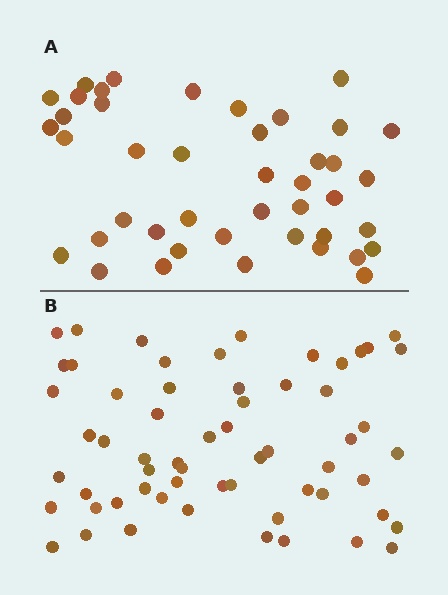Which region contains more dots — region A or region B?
Region B (the bottom region) has more dots.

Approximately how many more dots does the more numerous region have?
Region B has approximately 15 more dots than region A.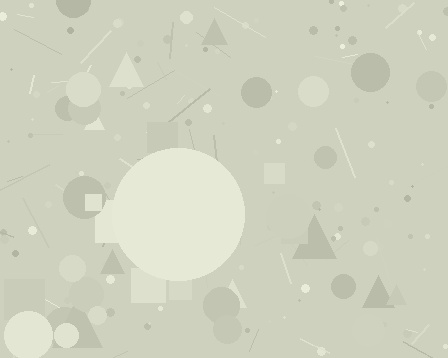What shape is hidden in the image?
A circle is hidden in the image.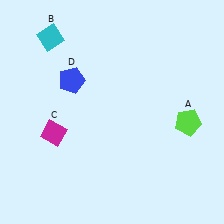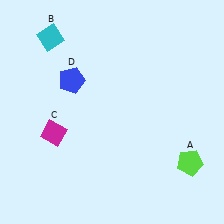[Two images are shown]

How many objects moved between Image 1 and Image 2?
1 object moved between the two images.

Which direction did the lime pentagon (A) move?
The lime pentagon (A) moved down.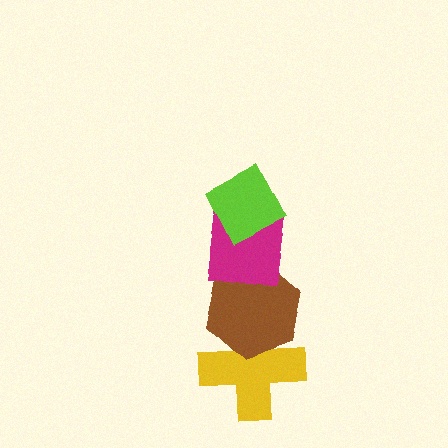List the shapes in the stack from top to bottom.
From top to bottom: the lime diamond, the magenta square, the brown hexagon, the yellow cross.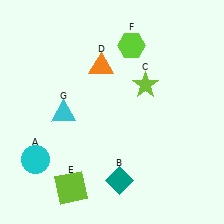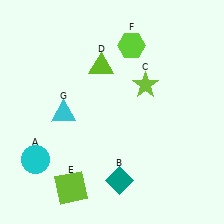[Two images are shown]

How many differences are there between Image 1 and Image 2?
There is 1 difference between the two images.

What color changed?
The triangle (D) changed from orange in Image 1 to lime in Image 2.